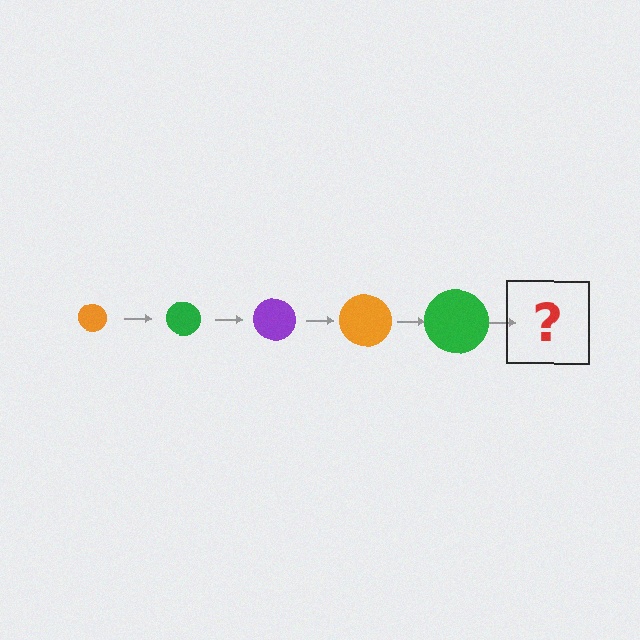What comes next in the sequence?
The next element should be a purple circle, larger than the previous one.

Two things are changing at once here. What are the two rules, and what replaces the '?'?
The two rules are that the circle grows larger each step and the color cycles through orange, green, and purple. The '?' should be a purple circle, larger than the previous one.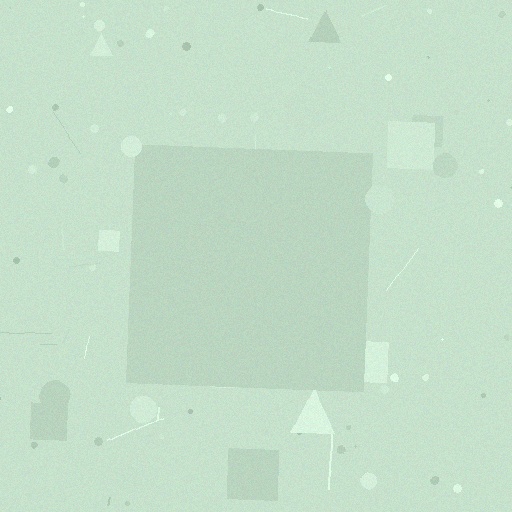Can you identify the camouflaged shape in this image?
The camouflaged shape is a square.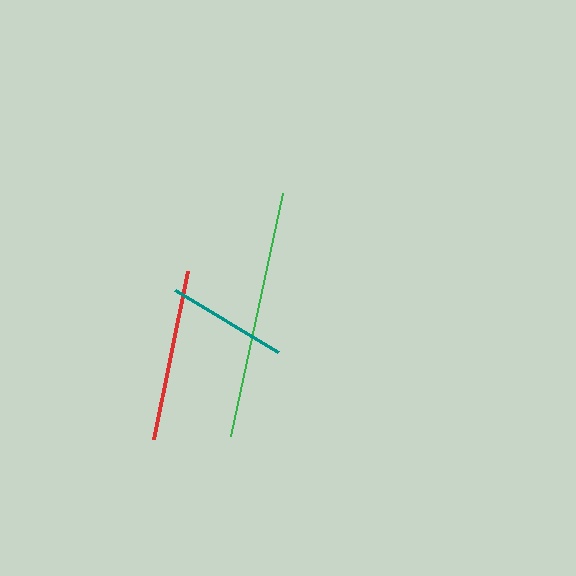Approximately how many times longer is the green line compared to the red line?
The green line is approximately 1.4 times the length of the red line.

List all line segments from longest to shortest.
From longest to shortest: green, red, teal.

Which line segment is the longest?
The green line is the longest at approximately 249 pixels.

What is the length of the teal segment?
The teal segment is approximately 120 pixels long.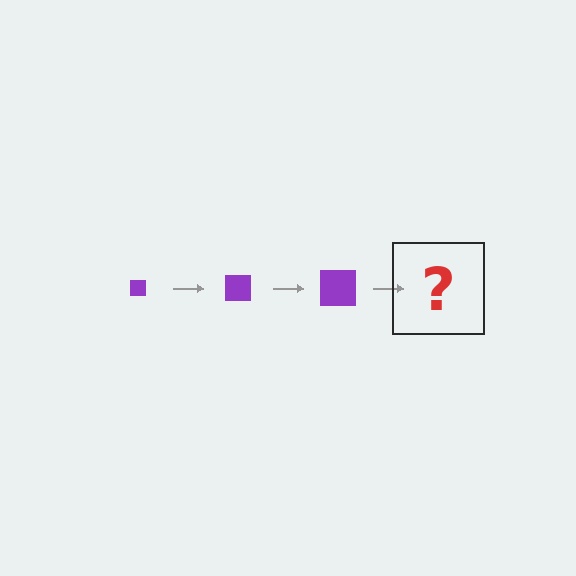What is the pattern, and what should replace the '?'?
The pattern is that the square gets progressively larger each step. The '?' should be a purple square, larger than the previous one.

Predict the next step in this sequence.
The next step is a purple square, larger than the previous one.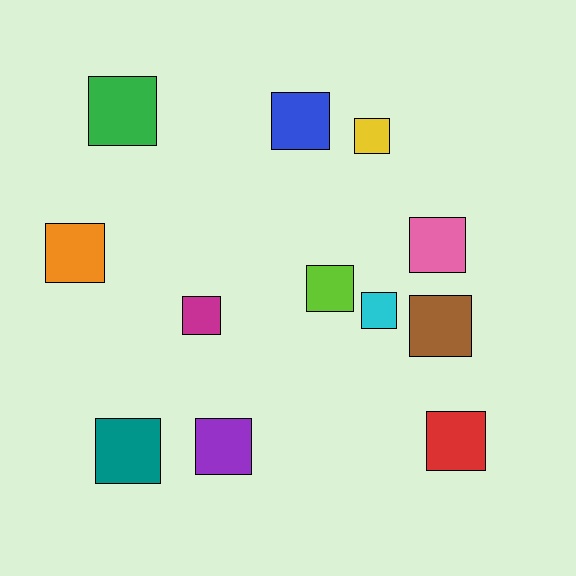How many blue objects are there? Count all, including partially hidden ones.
There is 1 blue object.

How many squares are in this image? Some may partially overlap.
There are 12 squares.